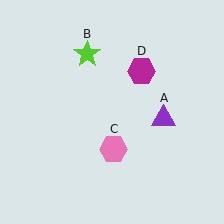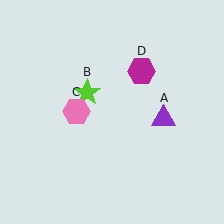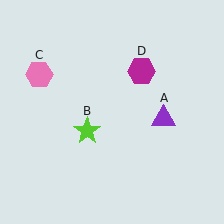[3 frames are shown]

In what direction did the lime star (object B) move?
The lime star (object B) moved down.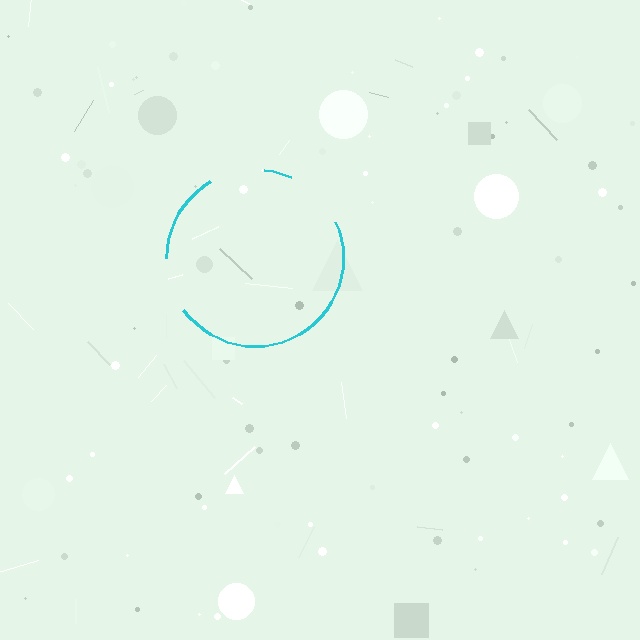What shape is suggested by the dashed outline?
The dashed outline suggests a circle.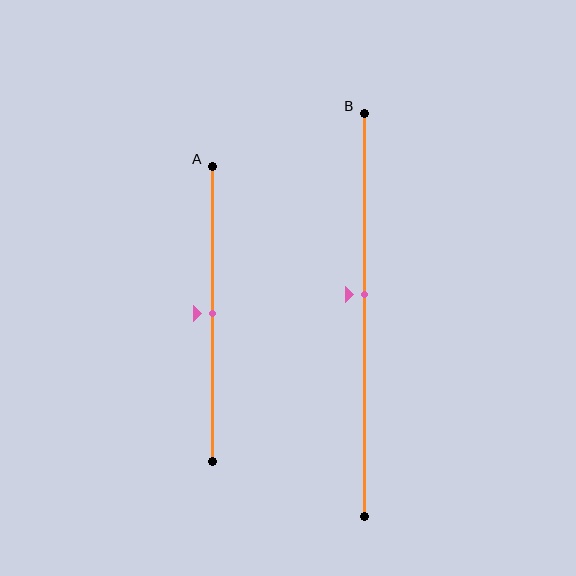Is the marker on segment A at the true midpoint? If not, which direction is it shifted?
Yes, the marker on segment A is at the true midpoint.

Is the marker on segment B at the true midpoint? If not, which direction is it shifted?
No, the marker on segment B is shifted upward by about 5% of the segment length.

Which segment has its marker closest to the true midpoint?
Segment A has its marker closest to the true midpoint.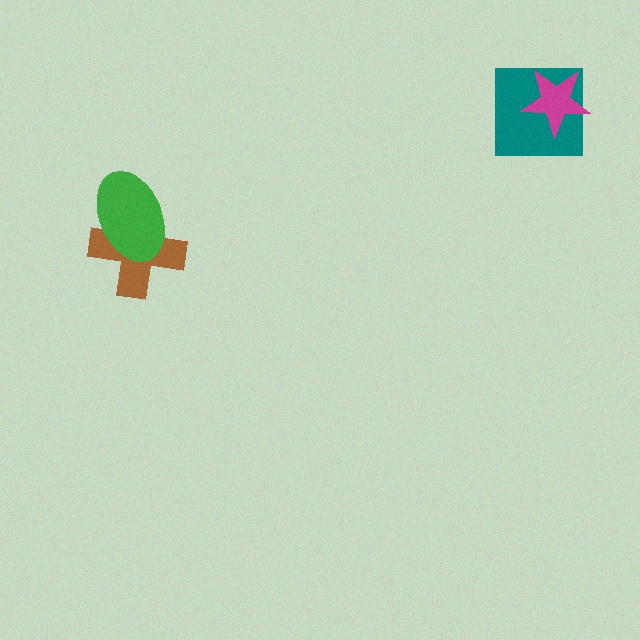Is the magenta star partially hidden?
No, no other shape covers it.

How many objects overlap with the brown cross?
1 object overlaps with the brown cross.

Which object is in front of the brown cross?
The green ellipse is in front of the brown cross.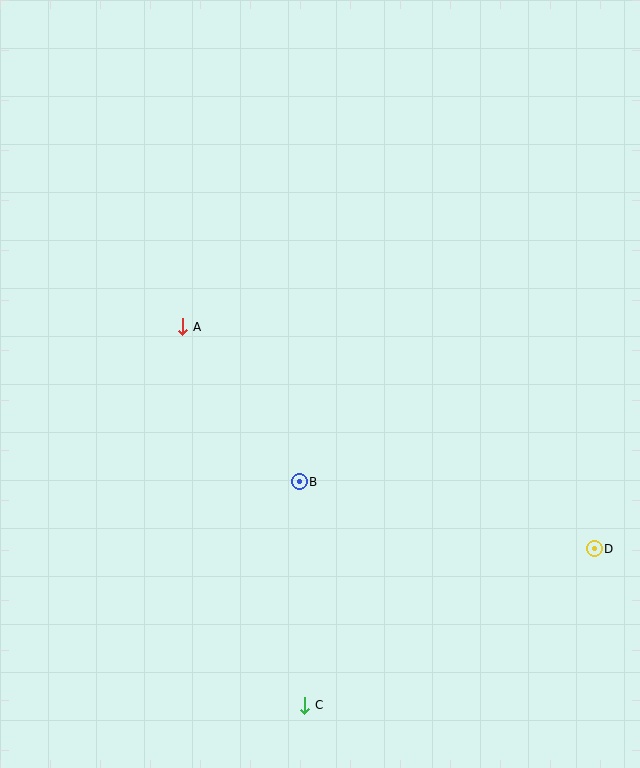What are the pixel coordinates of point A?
Point A is at (183, 327).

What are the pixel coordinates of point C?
Point C is at (305, 705).